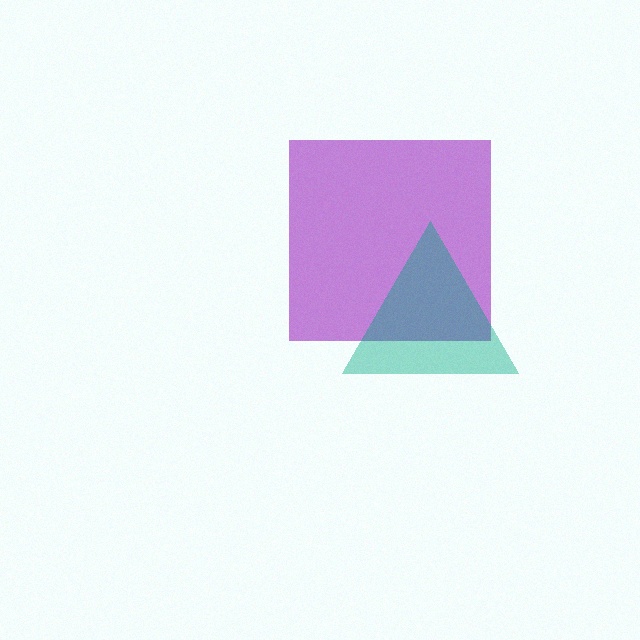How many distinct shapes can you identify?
There are 2 distinct shapes: a purple square, a teal triangle.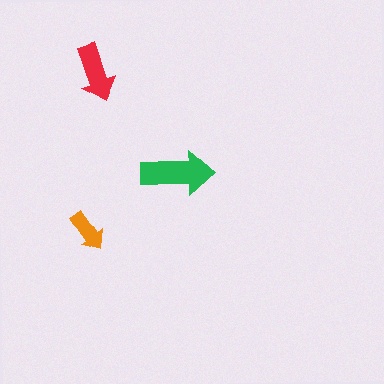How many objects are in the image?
There are 3 objects in the image.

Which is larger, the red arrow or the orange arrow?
The red one.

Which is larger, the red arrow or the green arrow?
The green one.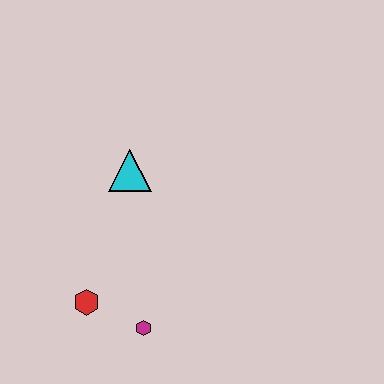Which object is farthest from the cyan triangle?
The magenta hexagon is farthest from the cyan triangle.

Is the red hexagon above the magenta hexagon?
Yes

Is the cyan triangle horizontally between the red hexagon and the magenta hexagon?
Yes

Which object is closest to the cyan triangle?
The red hexagon is closest to the cyan triangle.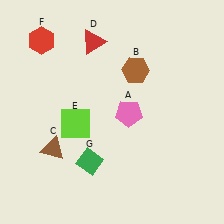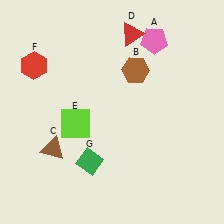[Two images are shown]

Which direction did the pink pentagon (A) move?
The pink pentagon (A) moved up.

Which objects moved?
The objects that moved are: the pink pentagon (A), the red triangle (D), the red hexagon (F).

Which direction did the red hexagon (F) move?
The red hexagon (F) moved down.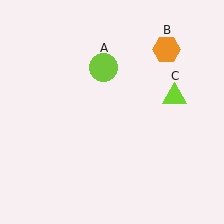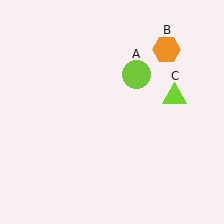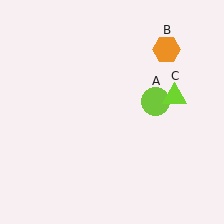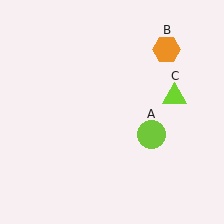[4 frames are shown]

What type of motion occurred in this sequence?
The lime circle (object A) rotated clockwise around the center of the scene.